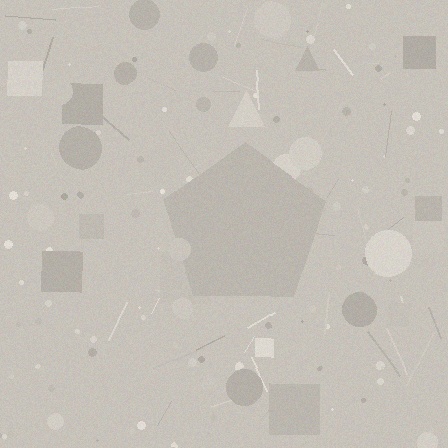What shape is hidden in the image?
A pentagon is hidden in the image.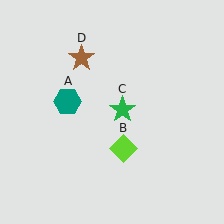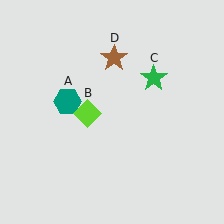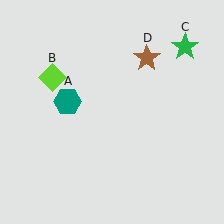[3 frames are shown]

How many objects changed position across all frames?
3 objects changed position: lime diamond (object B), green star (object C), brown star (object D).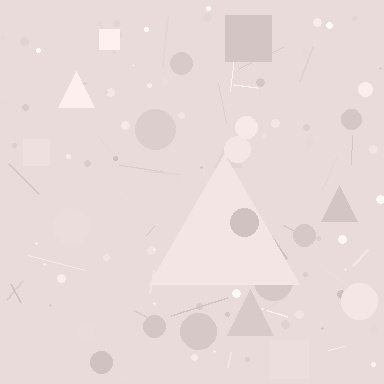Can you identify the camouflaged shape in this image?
The camouflaged shape is a triangle.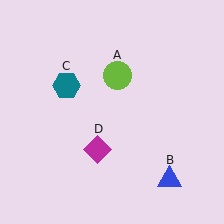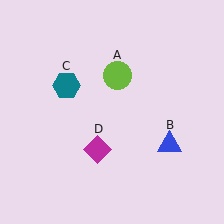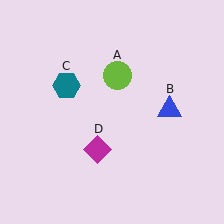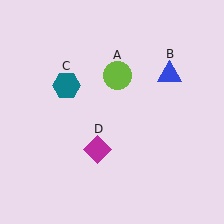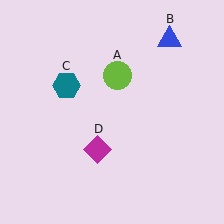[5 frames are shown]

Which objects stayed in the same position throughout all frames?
Lime circle (object A) and teal hexagon (object C) and magenta diamond (object D) remained stationary.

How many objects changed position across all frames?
1 object changed position: blue triangle (object B).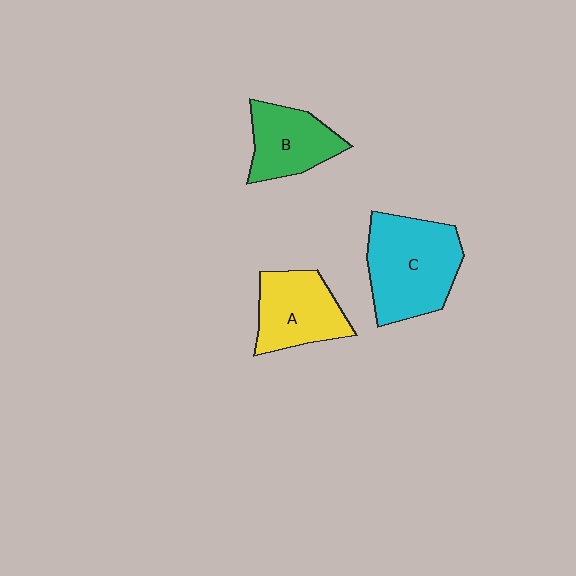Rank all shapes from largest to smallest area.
From largest to smallest: C (cyan), A (yellow), B (green).